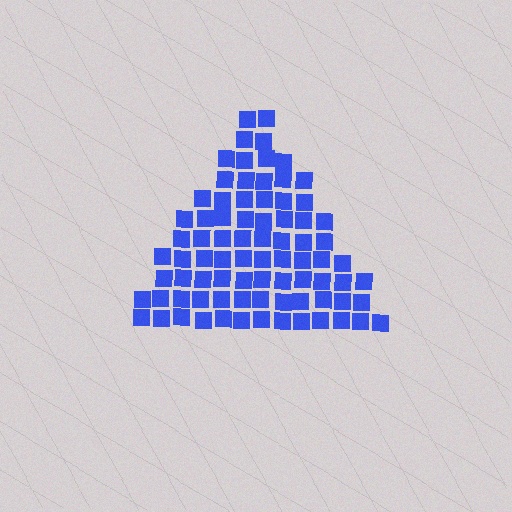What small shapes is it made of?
It is made of small squares.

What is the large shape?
The large shape is a triangle.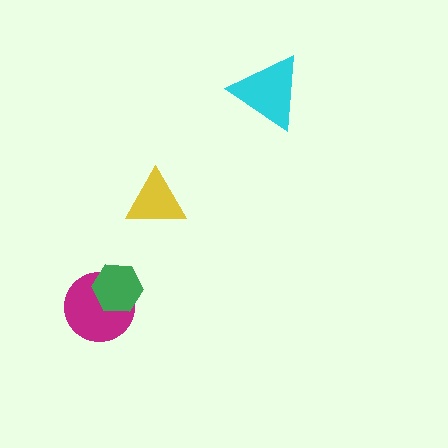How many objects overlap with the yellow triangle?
0 objects overlap with the yellow triangle.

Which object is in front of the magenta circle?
The green hexagon is in front of the magenta circle.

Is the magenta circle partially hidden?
Yes, it is partially covered by another shape.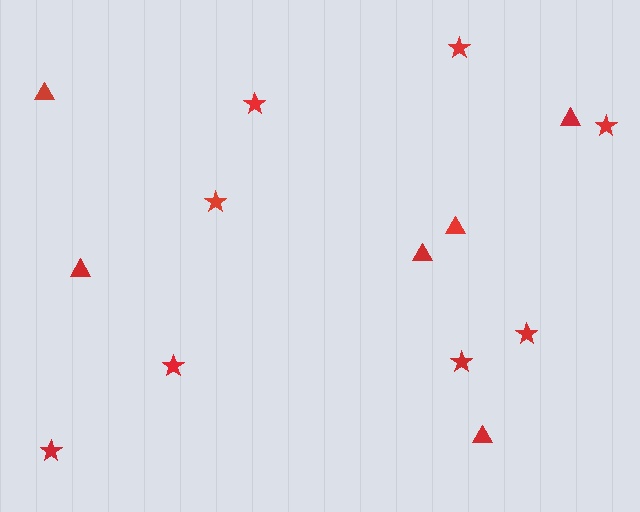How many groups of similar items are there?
There are 2 groups: one group of stars (8) and one group of triangles (6).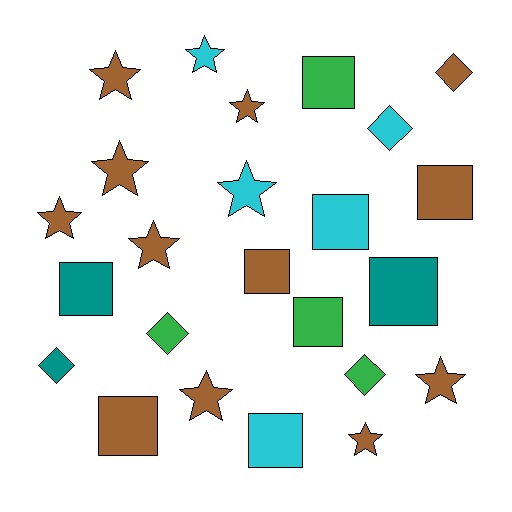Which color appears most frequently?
Brown, with 12 objects.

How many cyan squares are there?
There are 2 cyan squares.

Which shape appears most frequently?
Star, with 10 objects.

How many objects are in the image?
There are 24 objects.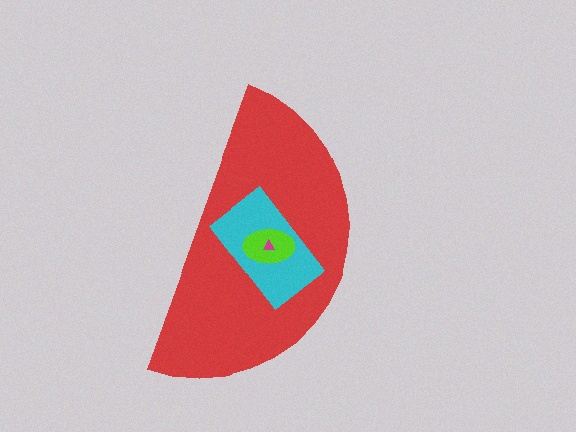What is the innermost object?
The magenta triangle.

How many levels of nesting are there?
4.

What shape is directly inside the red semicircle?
The cyan rectangle.